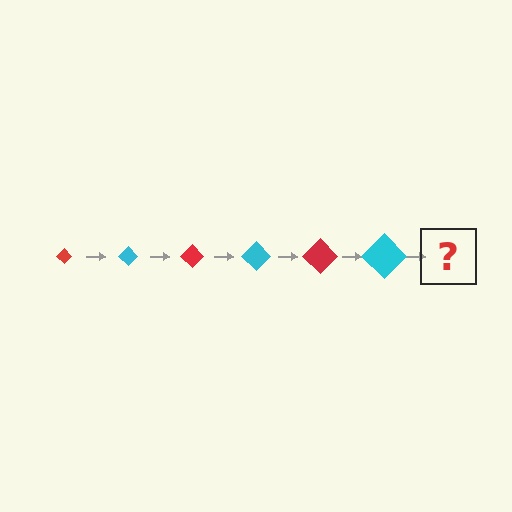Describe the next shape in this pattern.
It should be a red diamond, larger than the previous one.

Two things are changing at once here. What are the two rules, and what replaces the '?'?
The two rules are that the diamond grows larger each step and the color cycles through red and cyan. The '?' should be a red diamond, larger than the previous one.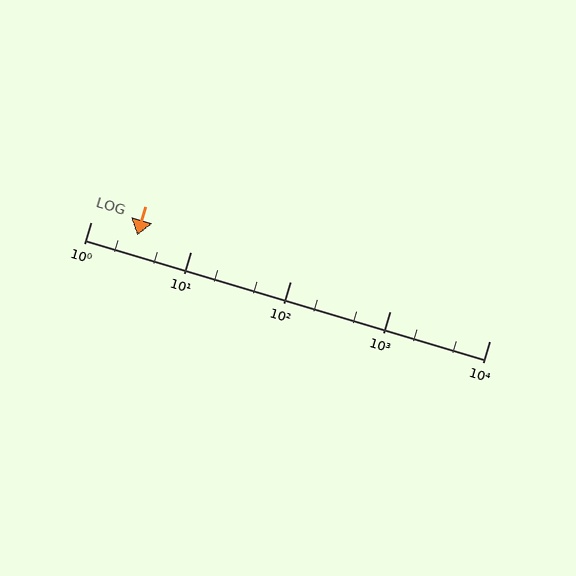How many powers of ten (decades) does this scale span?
The scale spans 4 decades, from 1 to 10000.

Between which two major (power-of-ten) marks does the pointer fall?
The pointer is between 1 and 10.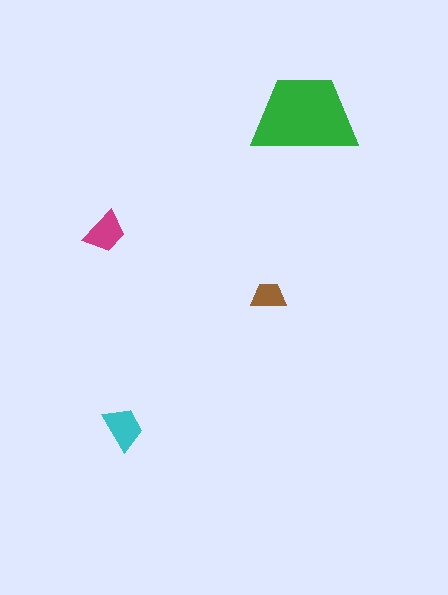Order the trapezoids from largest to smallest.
the green one, the cyan one, the magenta one, the brown one.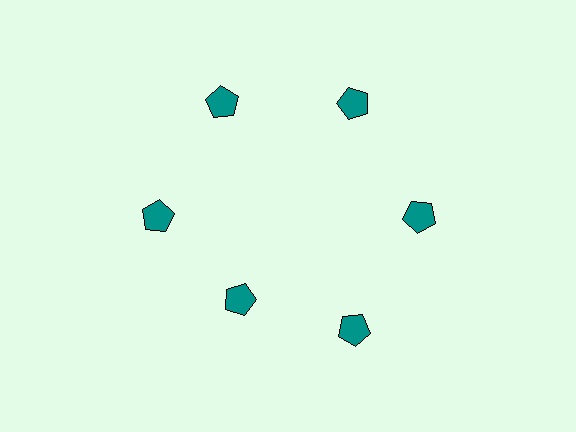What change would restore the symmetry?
The symmetry would be restored by moving it outward, back onto the ring so that all 6 pentagons sit at equal angles and equal distance from the center.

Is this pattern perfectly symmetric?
No. The 6 teal pentagons are arranged in a ring, but one element near the 7 o'clock position is pulled inward toward the center, breaking the 6-fold rotational symmetry.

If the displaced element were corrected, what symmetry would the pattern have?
It would have 6-fold rotational symmetry — the pattern would map onto itself every 60 degrees.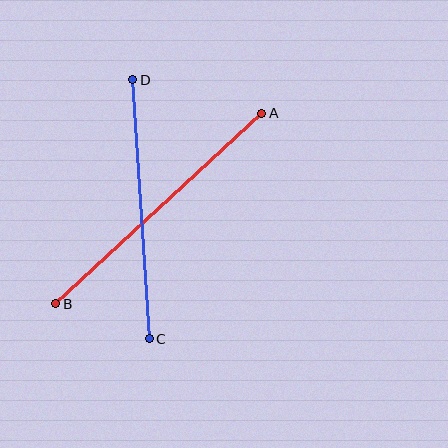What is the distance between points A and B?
The distance is approximately 280 pixels.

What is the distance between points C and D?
The distance is approximately 259 pixels.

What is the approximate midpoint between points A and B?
The midpoint is at approximately (159, 208) pixels.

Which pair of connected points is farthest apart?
Points A and B are farthest apart.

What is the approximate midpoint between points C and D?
The midpoint is at approximately (141, 209) pixels.